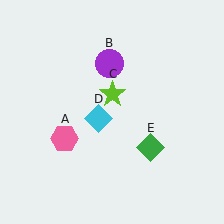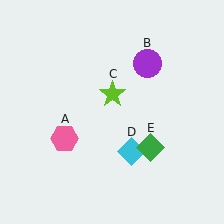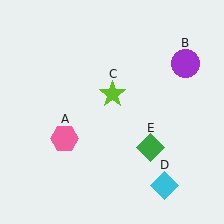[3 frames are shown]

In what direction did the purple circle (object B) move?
The purple circle (object B) moved right.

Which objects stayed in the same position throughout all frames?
Pink hexagon (object A) and lime star (object C) and green diamond (object E) remained stationary.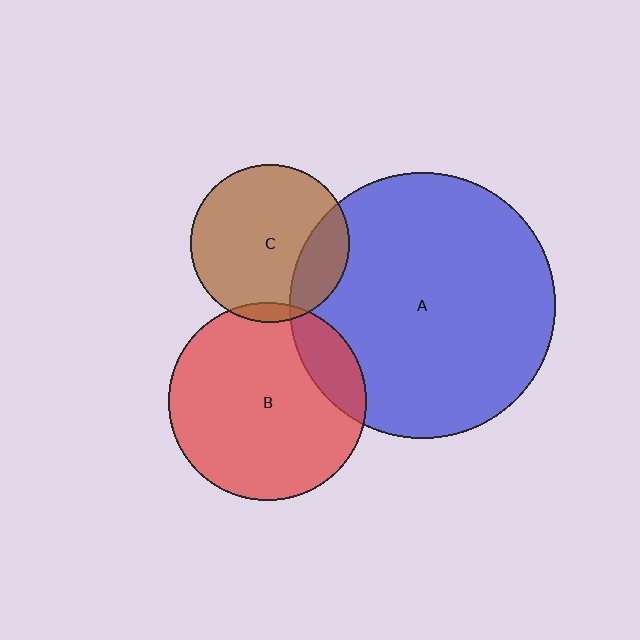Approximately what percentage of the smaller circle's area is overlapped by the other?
Approximately 15%.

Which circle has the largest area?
Circle A (blue).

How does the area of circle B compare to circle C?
Approximately 1.6 times.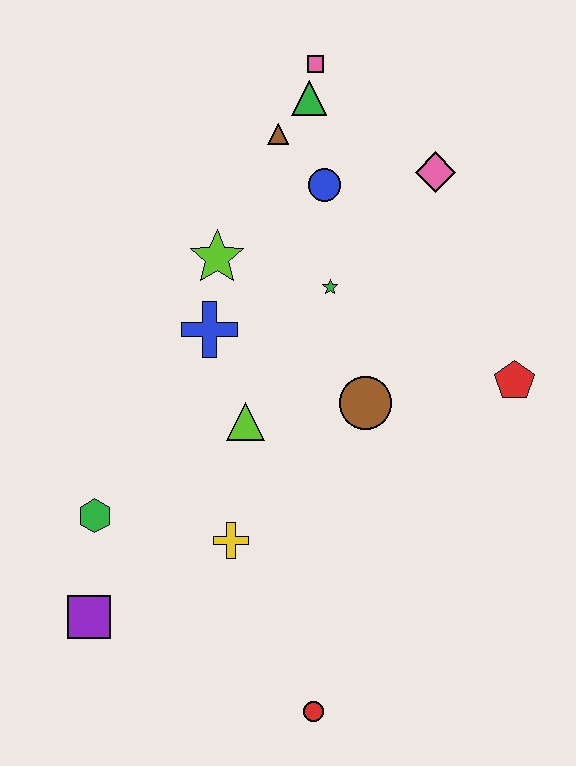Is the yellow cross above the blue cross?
No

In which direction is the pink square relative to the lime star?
The pink square is above the lime star.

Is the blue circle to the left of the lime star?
No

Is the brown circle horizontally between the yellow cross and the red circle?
No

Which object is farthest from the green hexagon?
The pink square is farthest from the green hexagon.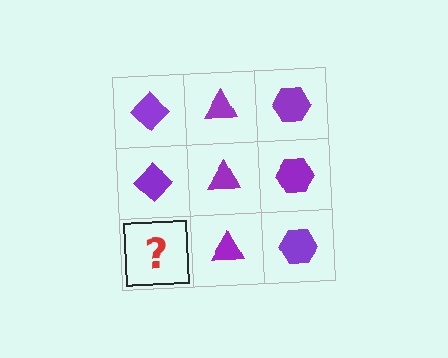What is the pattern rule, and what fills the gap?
The rule is that each column has a consistent shape. The gap should be filled with a purple diamond.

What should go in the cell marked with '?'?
The missing cell should contain a purple diamond.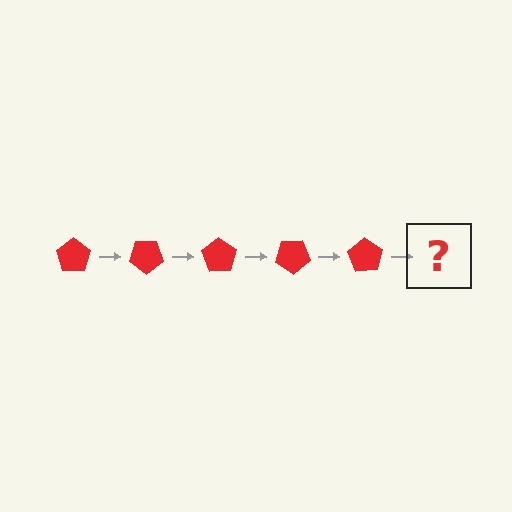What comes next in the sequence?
The next element should be a red pentagon rotated 175 degrees.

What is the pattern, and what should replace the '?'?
The pattern is that the pentagon rotates 35 degrees each step. The '?' should be a red pentagon rotated 175 degrees.